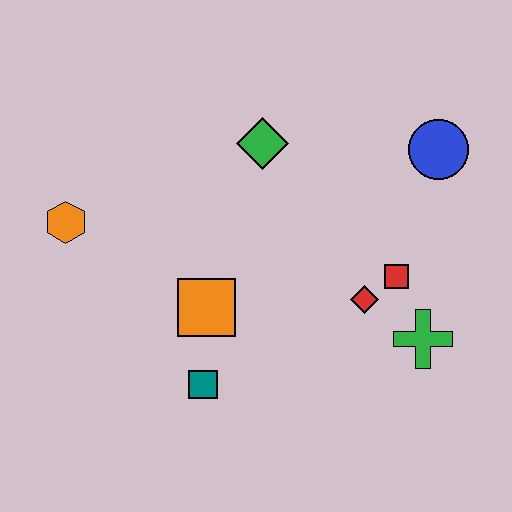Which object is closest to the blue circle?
The red square is closest to the blue circle.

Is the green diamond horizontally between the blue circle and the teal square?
Yes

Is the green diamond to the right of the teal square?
Yes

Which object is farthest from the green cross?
The orange hexagon is farthest from the green cross.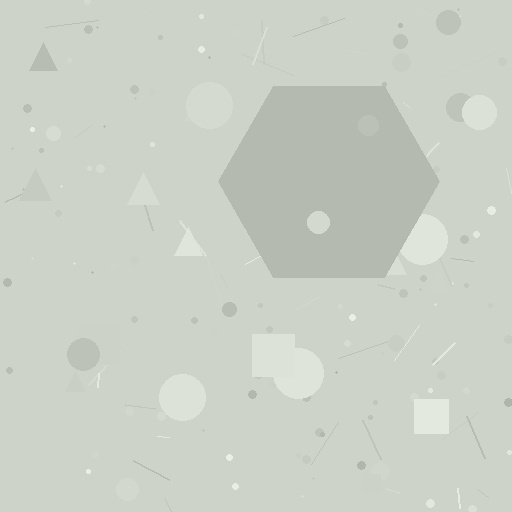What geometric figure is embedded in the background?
A hexagon is embedded in the background.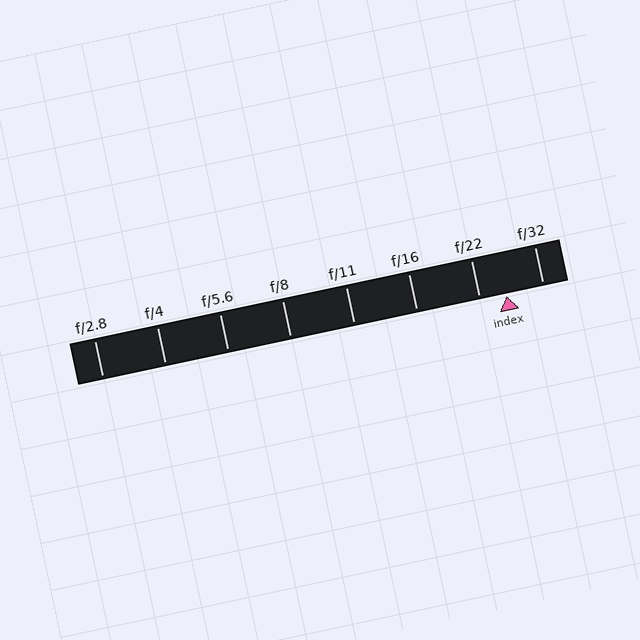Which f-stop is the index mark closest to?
The index mark is closest to f/22.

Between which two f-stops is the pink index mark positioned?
The index mark is between f/22 and f/32.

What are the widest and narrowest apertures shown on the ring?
The widest aperture shown is f/2.8 and the narrowest is f/32.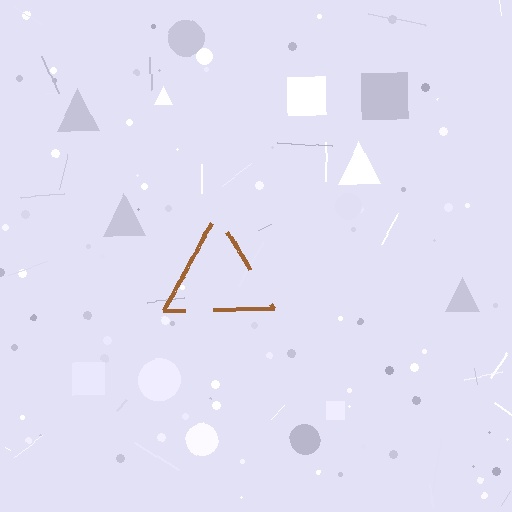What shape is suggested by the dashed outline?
The dashed outline suggests a triangle.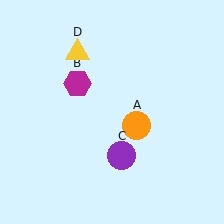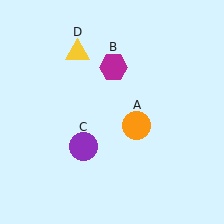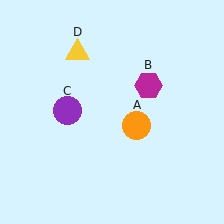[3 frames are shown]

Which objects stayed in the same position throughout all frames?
Orange circle (object A) and yellow triangle (object D) remained stationary.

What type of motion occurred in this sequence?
The magenta hexagon (object B), purple circle (object C) rotated clockwise around the center of the scene.